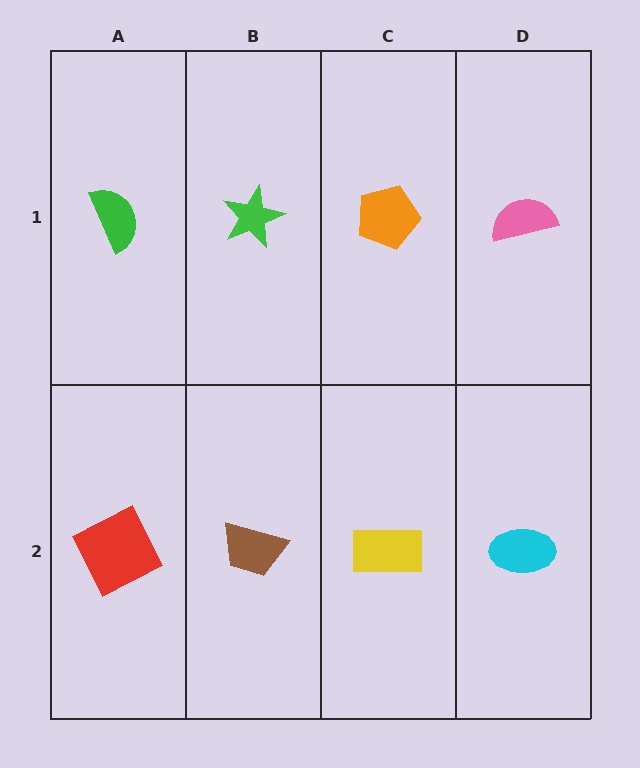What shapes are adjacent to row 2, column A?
A green semicircle (row 1, column A), a brown trapezoid (row 2, column B).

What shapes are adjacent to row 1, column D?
A cyan ellipse (row 2, column D), an orange pentagon (row 1, column C).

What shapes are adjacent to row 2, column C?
An orange pentagon (row 1, column C), a brown trapezoid (row 2, column B), a cyan ellipse (row 2, column D).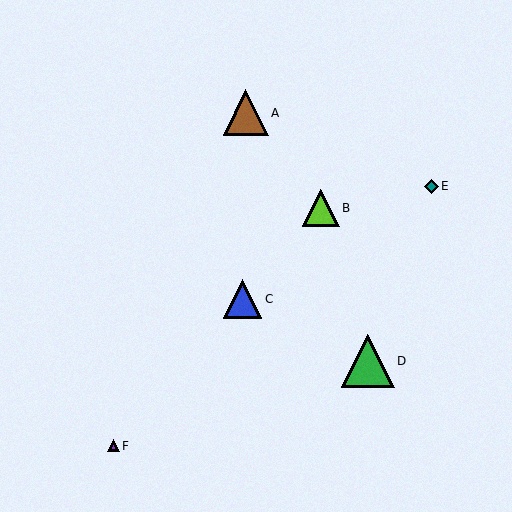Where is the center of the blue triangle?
The center of the blue triangle is at (243, 299).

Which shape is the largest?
The green triangle (labeled D) is the largest.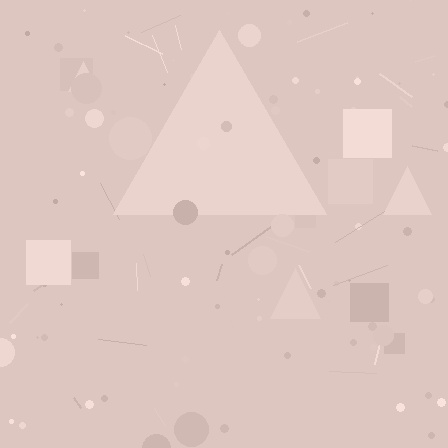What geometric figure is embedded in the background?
A triangle is embedded in the background.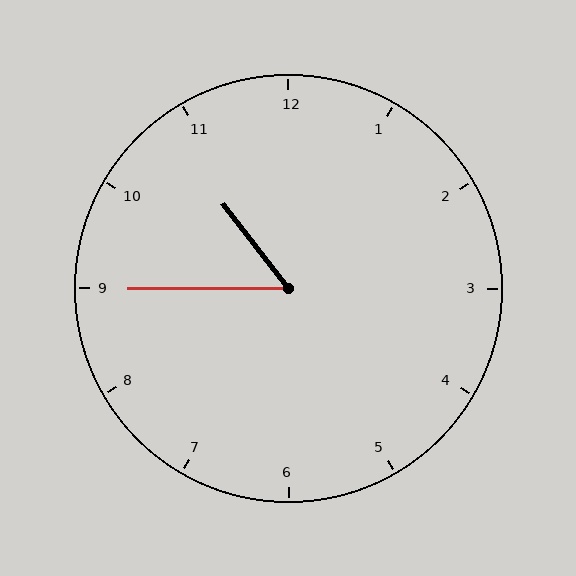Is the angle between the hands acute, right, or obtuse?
It is acute.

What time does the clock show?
10:45.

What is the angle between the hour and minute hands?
Approximately 52 degrees.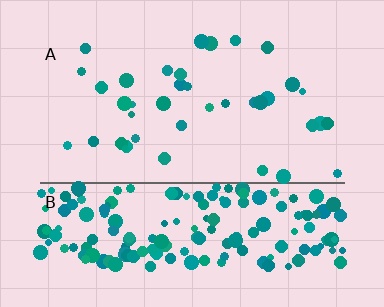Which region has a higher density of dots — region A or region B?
B (the bottom).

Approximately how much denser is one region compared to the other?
Approximately 5.2× — region B over region A.